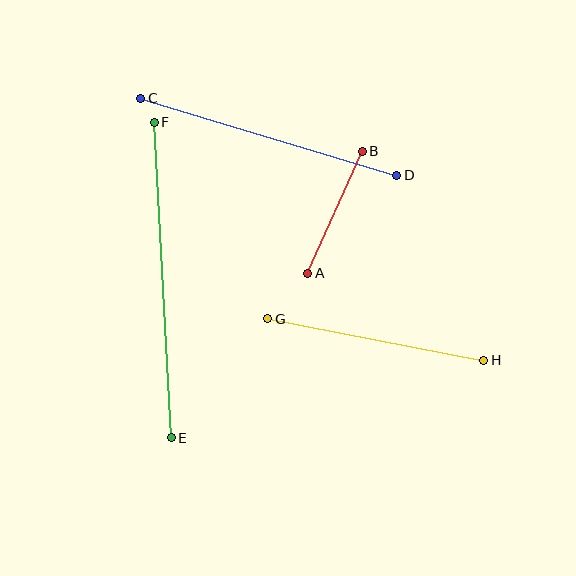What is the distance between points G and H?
The distance is approximately 220 pixels.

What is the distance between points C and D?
The distance is approximately 267 pixels.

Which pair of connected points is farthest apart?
Points E and F are farthest apart.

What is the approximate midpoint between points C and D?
The midpoint is at approximately (269, 137) pixels.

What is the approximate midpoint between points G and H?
The midpoint is at approximately (376, 340) pixels.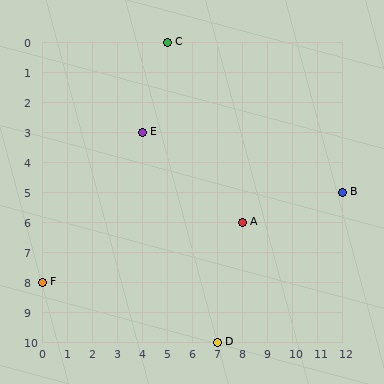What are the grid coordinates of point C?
Point C is at grid coordinates (5, 0).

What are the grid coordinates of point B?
Point B is at grid coordinates (12, 5).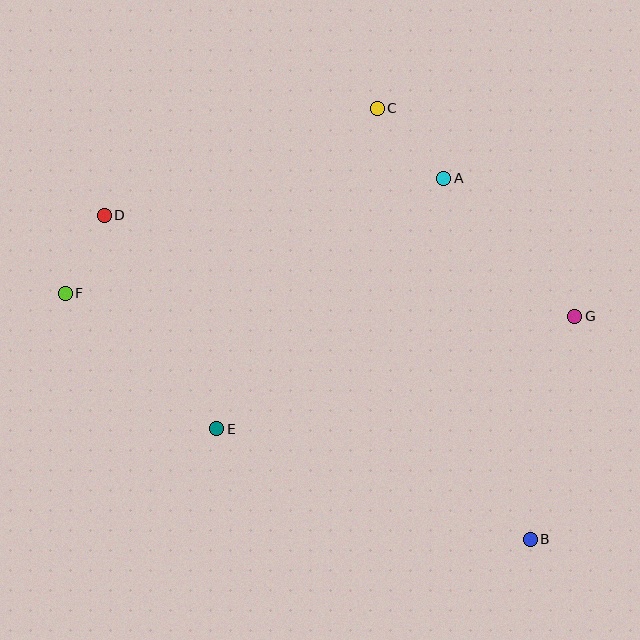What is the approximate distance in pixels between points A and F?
The distance between A and F is approximately 395 pixels.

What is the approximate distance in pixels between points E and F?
The distance between E and F is approximately 203 pixels.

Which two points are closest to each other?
Points D and F are closest to each other.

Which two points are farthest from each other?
Points B and D are farthest from each other.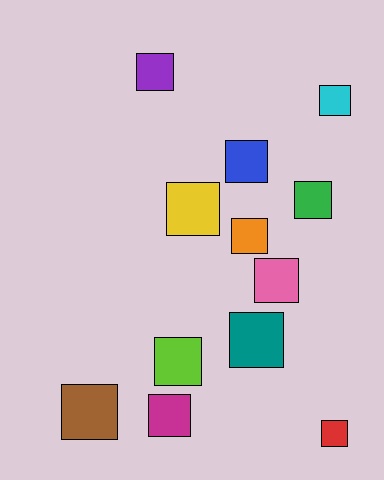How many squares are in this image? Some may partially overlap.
There are 12 squares.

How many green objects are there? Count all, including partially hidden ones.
There is 1 green object.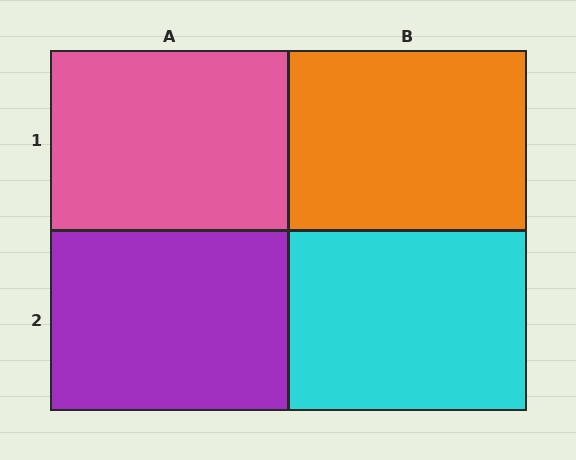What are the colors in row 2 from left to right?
Purple, cyan.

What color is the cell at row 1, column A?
Pink.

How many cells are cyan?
1 cell is cyan.